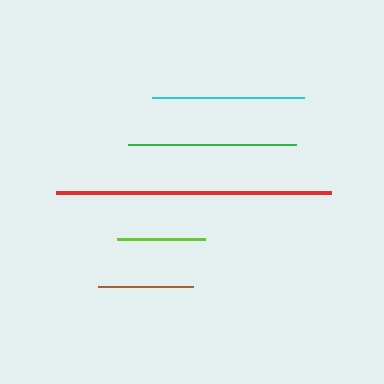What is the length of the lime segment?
The lime segment is approximately 87 pixels long.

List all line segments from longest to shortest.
From longest to shortest: red, green, cyan, brown, lime.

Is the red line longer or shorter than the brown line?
The red line is longer than the brown line.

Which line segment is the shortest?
The lime line is the shortest at approximately 87 pixels.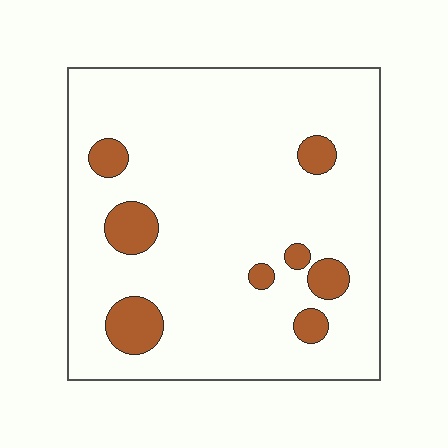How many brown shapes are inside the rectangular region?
8.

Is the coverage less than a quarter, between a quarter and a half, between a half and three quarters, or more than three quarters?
Less than a quarter.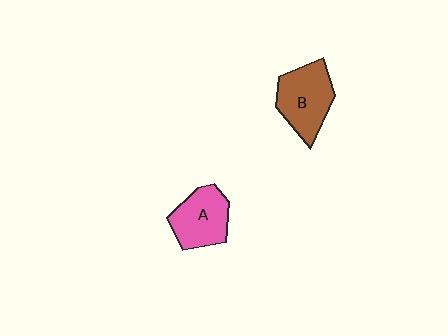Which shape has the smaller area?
Shape A (pink).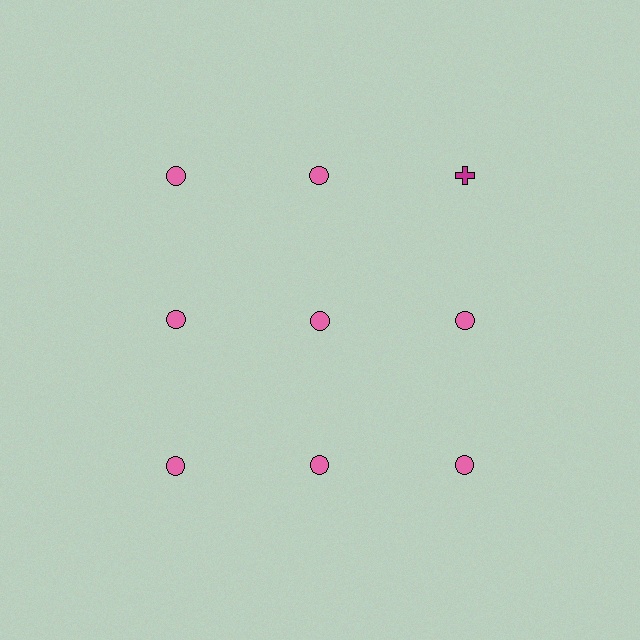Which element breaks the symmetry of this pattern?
The magenta cross in the top row, center column breaks the symmetry. All other shapes are pink circles.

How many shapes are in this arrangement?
There are 9 shapes arranged in a grid pattern.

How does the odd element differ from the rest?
It differs in both color (magenta instead of pink) and shape (cross instead of circle).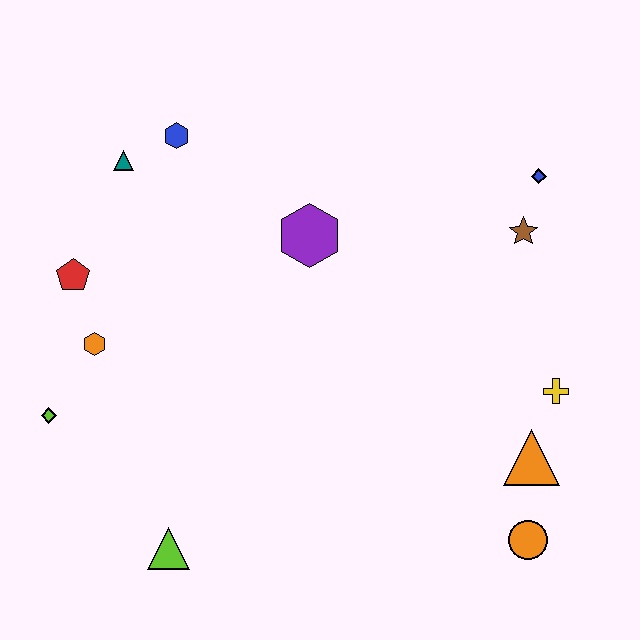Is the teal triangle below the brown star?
No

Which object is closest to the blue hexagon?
The teal triangle is closest to the blue hexagon.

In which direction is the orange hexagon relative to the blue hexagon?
The orange hexagon is below the blue hexagon.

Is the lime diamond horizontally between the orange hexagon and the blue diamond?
No